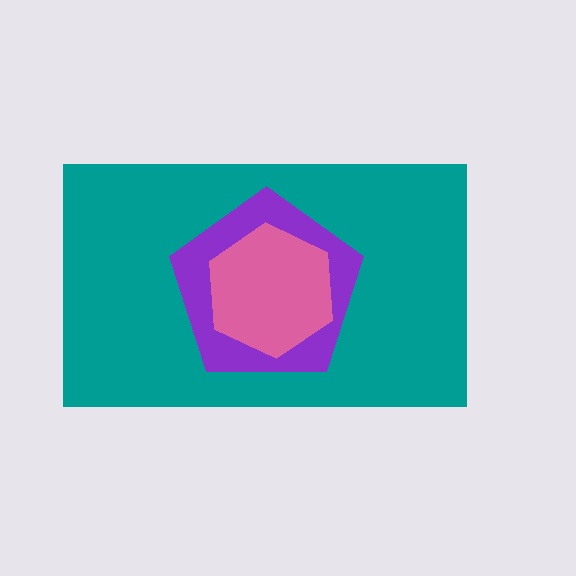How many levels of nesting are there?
3.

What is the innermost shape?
The pink hexagon.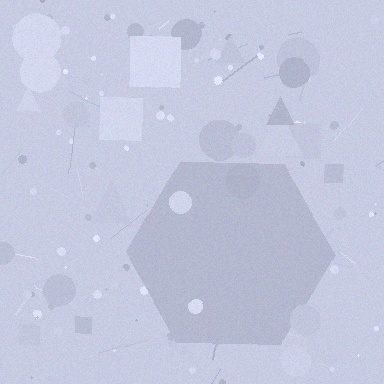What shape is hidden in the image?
A hexagon is hidden in the image.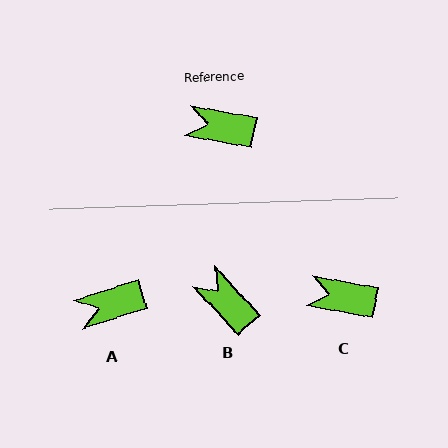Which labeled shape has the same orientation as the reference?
C.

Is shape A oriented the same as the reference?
No, it is off by about 28 degrees.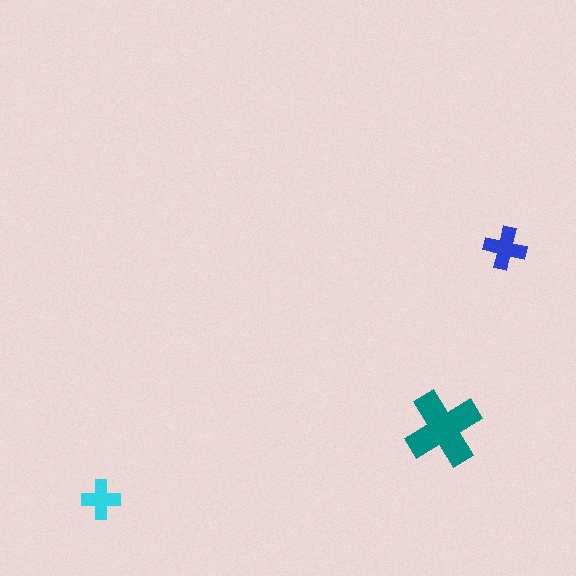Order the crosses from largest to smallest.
the teal one, the blue one, the cyan one.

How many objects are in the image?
There are 3 objects in the image.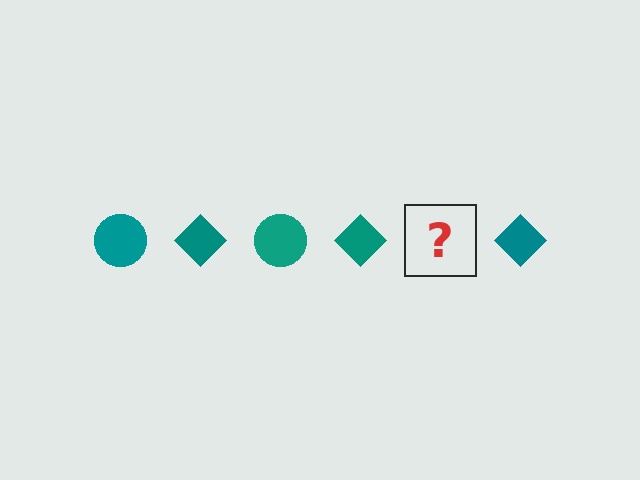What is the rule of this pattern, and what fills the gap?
The rule is that the pattern cycles through circle, diamond shapes in teal. The gap should be filled with a teal circle.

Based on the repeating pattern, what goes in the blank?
The blank should be a teal circle.